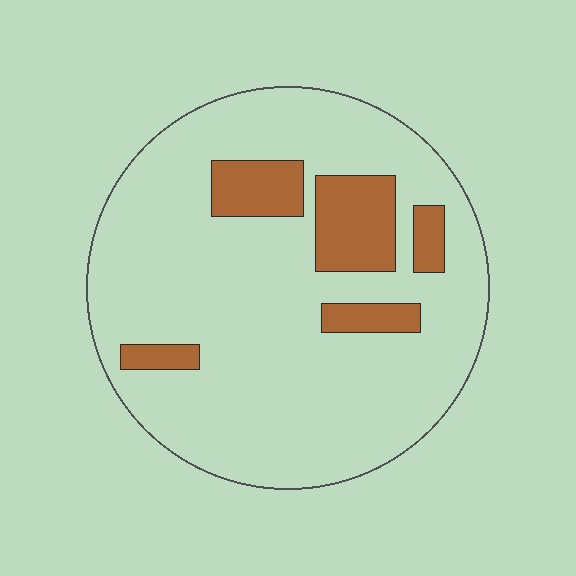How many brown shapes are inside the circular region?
5.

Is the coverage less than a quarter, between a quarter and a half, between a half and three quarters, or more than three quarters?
Less than a quarter.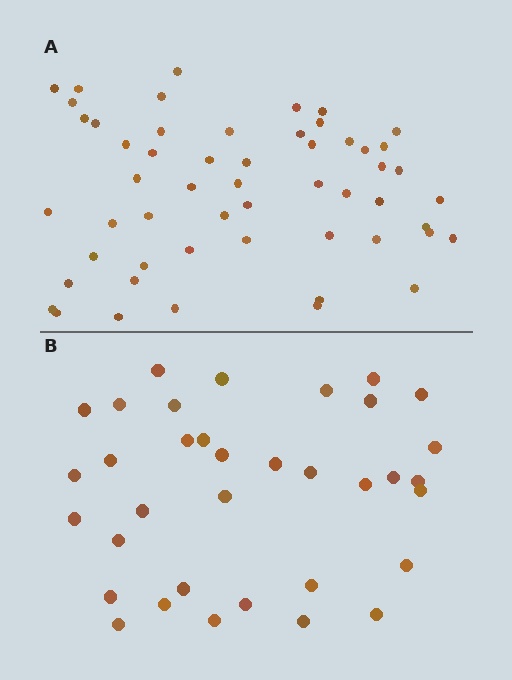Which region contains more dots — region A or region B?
Region A (the top region) has more dots.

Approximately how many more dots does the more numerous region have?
Region A has approximately 20 more dots than region B.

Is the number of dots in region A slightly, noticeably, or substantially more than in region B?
Region A has substantially more. The ratio is roughly 1.5 to 1.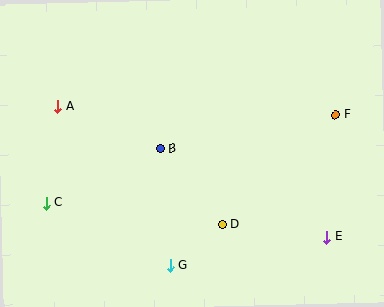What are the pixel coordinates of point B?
Point B is at (160, 148).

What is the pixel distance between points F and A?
The distance between F and A is 279 pixels.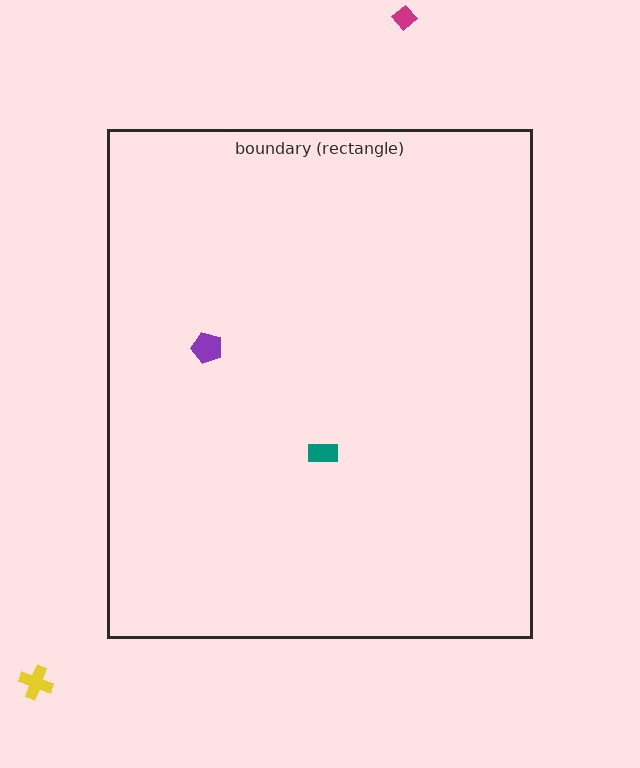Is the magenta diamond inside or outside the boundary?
Outside.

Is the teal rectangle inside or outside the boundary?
Inside.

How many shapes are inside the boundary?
2 inside, 2 outside.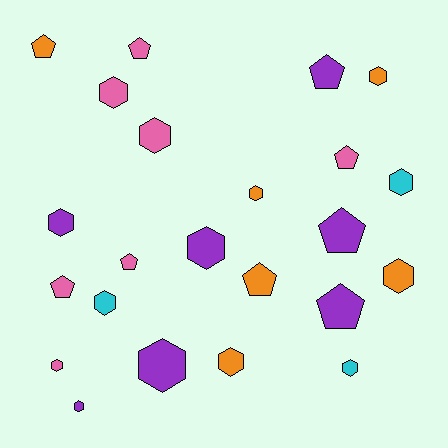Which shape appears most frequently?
Hexagon, with 14 objects.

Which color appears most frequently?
Purple, with 7 objects.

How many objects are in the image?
There are 23 objects.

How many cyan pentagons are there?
There are no cyan pentagons.